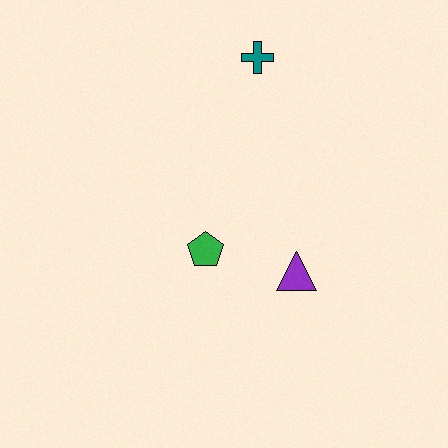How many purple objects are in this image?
There is 1 purple object.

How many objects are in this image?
There are 3 objects.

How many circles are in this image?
There are no circles.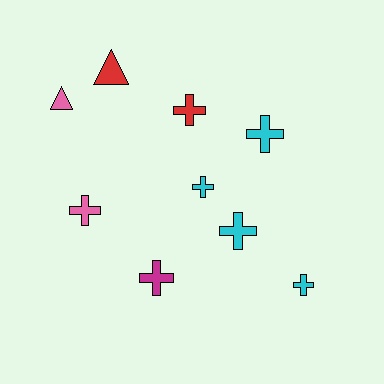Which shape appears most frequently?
Cross, with 7 objects.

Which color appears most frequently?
Cyan, with 4 objects.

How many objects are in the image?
There are 9 objects.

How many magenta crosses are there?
There is 1 magenta cross.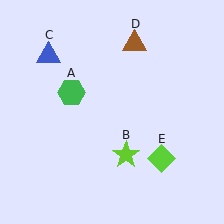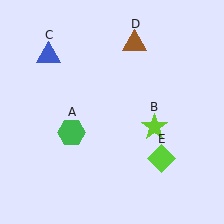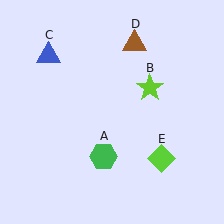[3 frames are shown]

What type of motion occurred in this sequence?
The green hexagon (object A), lime star (object B) rotated counterclockwise around the center of the scene.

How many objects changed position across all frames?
2 objects changed position: green hexagon (object A), lime star (object B).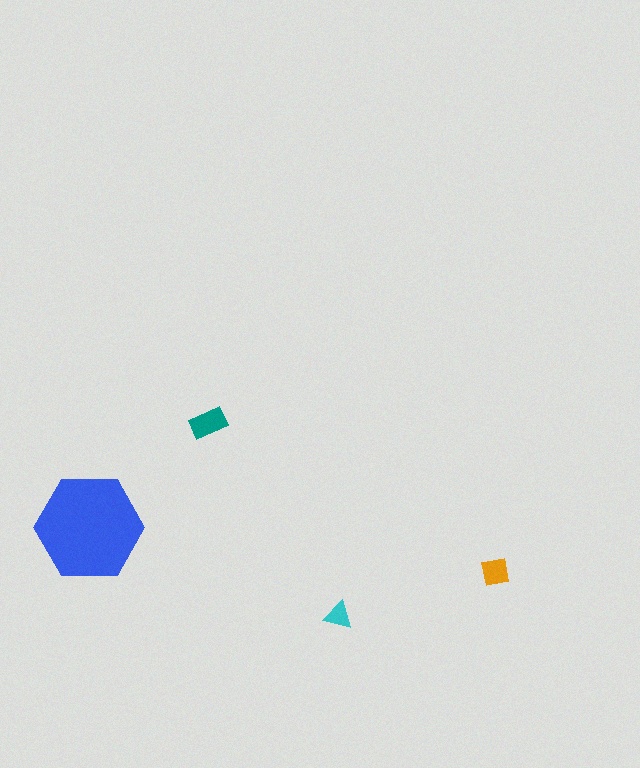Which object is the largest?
The blue hexagon.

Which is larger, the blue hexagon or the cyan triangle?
The blue hexagon.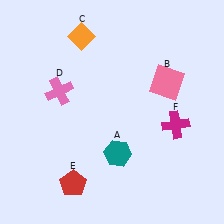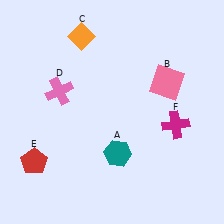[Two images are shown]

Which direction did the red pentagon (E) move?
The red pentagon (E) moved left.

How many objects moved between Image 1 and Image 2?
1 object moved between the two images.